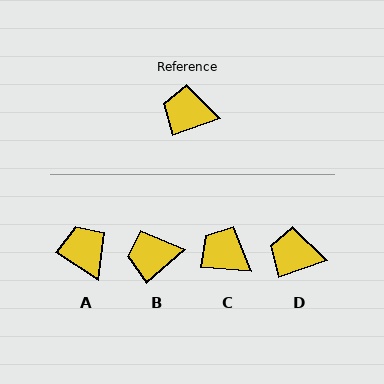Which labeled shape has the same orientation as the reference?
D.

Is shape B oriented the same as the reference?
No, it is off by about 22 degrees.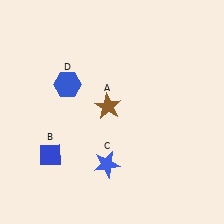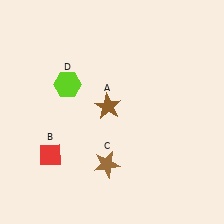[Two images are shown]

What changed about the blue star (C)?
In Image 1, C is blue. In Image 2, it changed to brown.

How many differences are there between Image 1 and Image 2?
There are 3 differences between the two images.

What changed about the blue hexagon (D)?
In Image 1, D is blue. In Image 2, it changed to lime.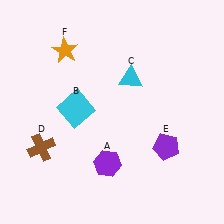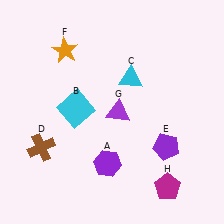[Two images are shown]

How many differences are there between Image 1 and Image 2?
There are 2 differences between the two images.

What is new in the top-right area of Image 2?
A purple triangle (G) was added in the top-right area of Image 2.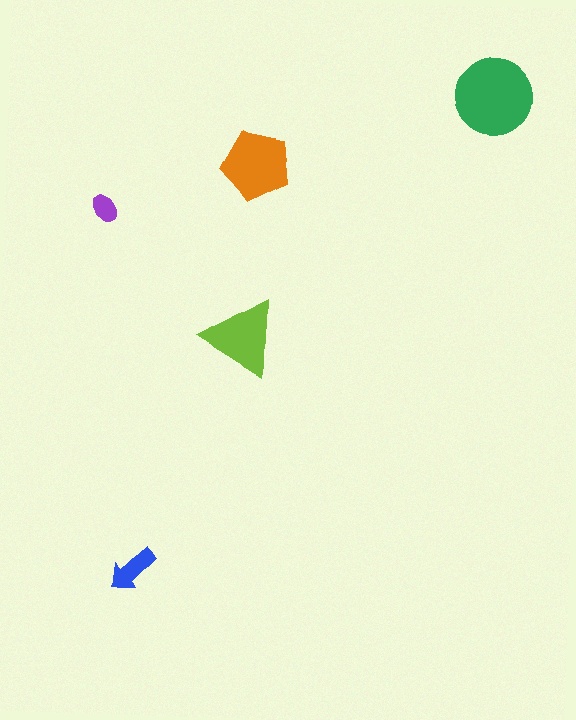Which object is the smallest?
The purple ellipse.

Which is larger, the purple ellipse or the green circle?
The green circle.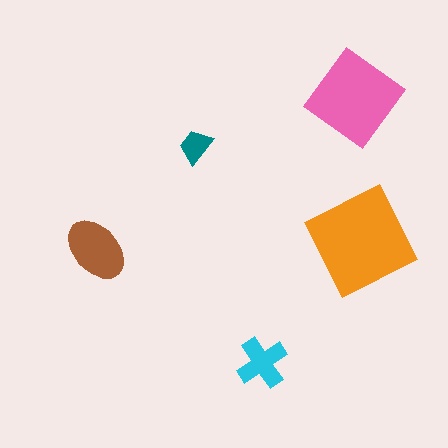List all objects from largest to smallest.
The orange diamond, the pink diamond, the brown ellipse, the cyan cross, the teal trapezoid.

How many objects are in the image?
There are 5 objects in the image.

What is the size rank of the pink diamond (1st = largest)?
2nd.